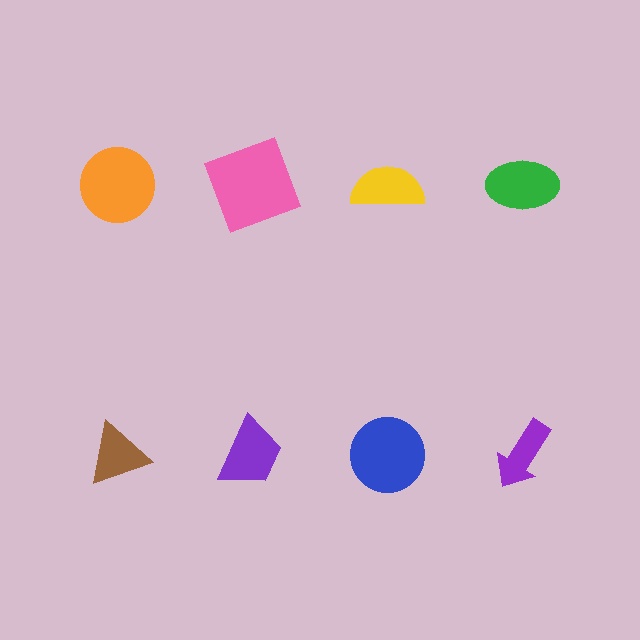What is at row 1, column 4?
A green ellipse.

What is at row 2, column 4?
A purple arrow.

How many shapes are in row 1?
4 shapes.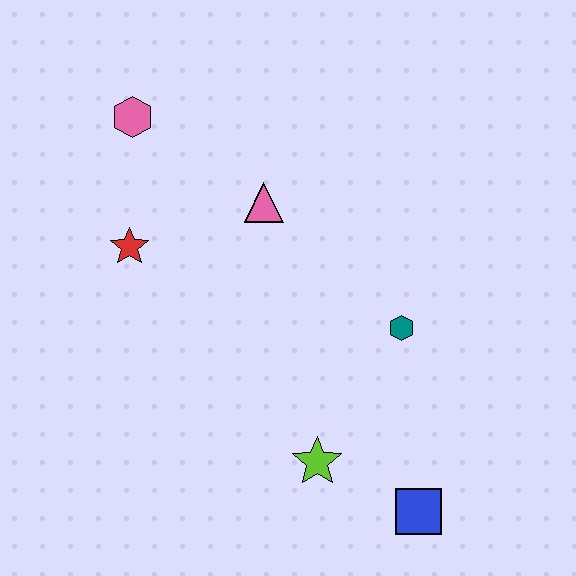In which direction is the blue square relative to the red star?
The blue square is to the right of the red star.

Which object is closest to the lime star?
The blue square is closest to the lime star.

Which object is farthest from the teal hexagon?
The pink hexagon is farthest from the teal hexagon.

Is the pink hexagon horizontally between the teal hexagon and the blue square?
No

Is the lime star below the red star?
Yes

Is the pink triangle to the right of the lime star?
No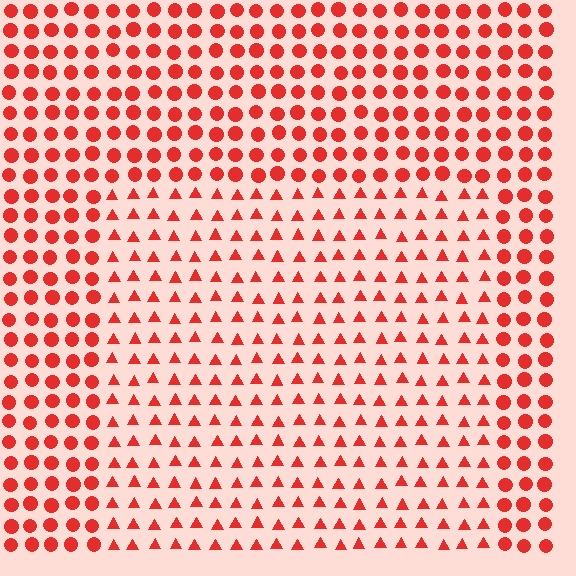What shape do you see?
I see a rectangle.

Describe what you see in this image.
The image is filled with small red elements arranged in a uniform grid. A rectangle-shaped region contains triangles, while the surrounding area contains circles. The boundary is defined purely by the change in element shape.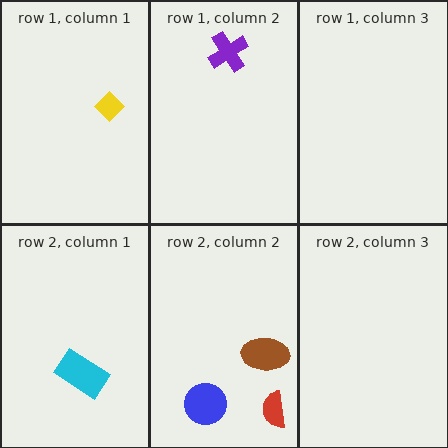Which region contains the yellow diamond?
The row 1, column 1 region.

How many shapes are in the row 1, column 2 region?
1.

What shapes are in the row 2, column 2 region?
The blue circle, the brown ellipse, the red semicircle.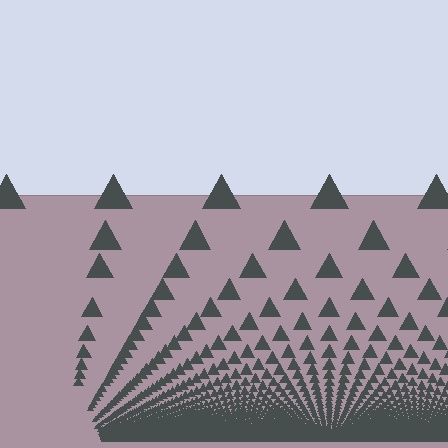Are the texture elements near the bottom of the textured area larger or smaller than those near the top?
Smaller. The gradient is inverted — elements near the bottom are smaller and denser.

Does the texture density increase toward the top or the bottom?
Density increases toward the bottom.